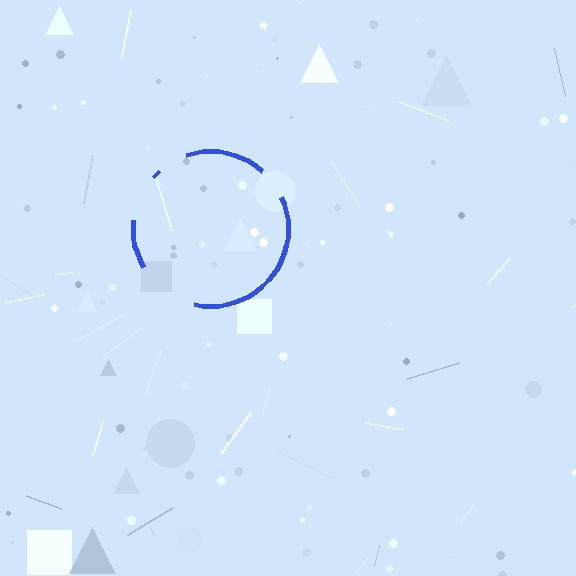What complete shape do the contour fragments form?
The contour fragments form a circle.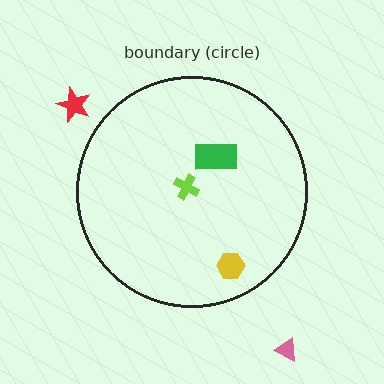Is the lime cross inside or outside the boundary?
Inside.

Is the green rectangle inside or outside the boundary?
Inside.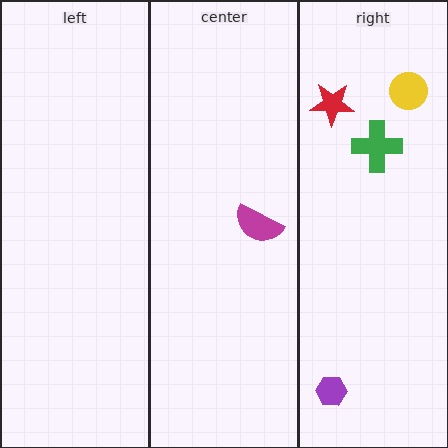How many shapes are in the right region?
4.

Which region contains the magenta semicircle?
The center region.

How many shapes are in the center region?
1.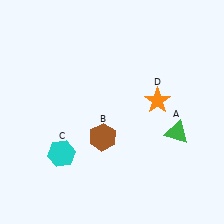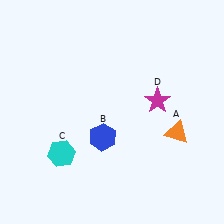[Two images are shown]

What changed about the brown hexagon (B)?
In Image 1, B is brown. In Image 2, it changed to blue.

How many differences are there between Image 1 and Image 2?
There are 3 differences between the two images.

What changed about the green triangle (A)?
In Image 1, A is green. In Image 2, it changed to orange.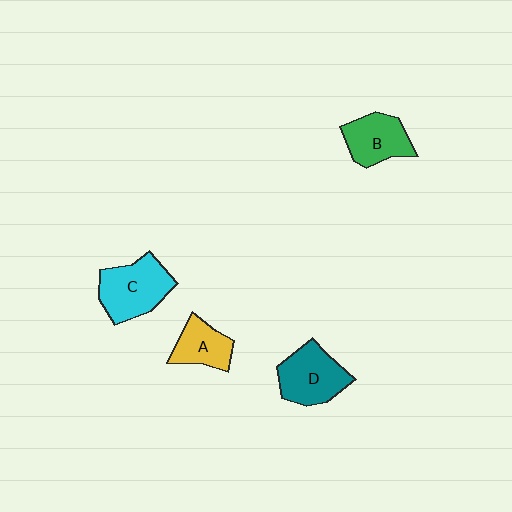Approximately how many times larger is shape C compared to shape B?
Approximately 1.3 times.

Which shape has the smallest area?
Shape A (yellow).